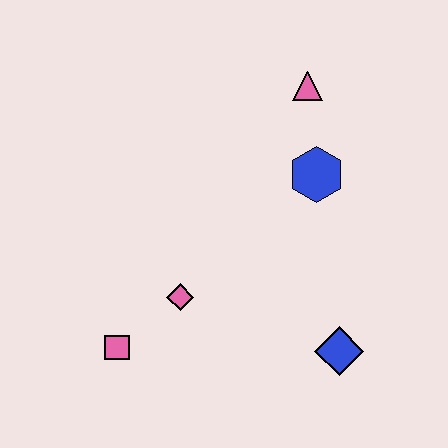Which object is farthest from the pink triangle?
The pink square is farthest from the pink triangle.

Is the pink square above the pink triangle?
No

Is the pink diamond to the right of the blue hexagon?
No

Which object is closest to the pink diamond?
The pink square is closest to the pink diamond.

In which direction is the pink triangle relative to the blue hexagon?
The pink triangle is above the blue hexagon.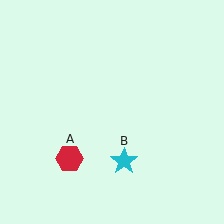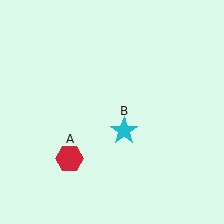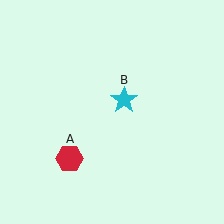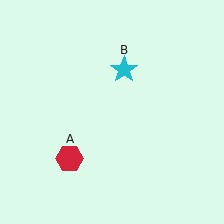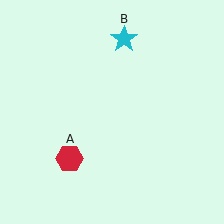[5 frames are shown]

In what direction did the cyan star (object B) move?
The cyan star (object B) moved up.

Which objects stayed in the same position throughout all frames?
Red hexagon (object A) remained stationary.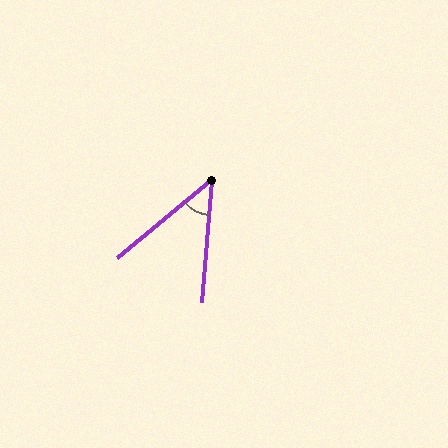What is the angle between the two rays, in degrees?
Approximately 45 degrees.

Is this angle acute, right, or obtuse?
It is acute.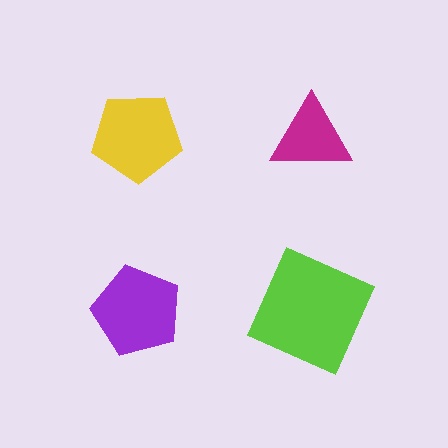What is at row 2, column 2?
A lime square.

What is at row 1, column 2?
A magenta triangle.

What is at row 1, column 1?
A yellow pentagon.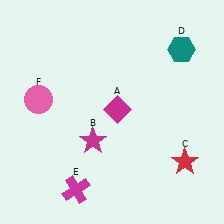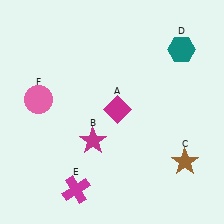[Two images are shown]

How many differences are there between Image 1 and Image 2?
There is 1 difference between the two images.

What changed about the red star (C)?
In Image 1, C is red. In Image 2, it changed to brown.